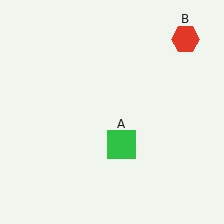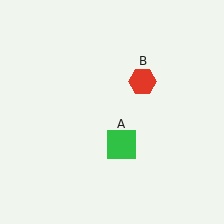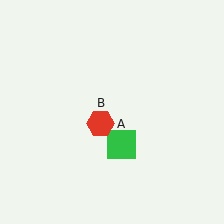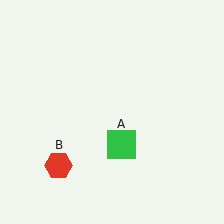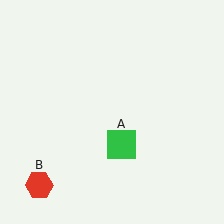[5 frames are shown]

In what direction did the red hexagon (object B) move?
The red hexagon (object B) moved down and to the left.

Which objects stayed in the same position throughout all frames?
Green square (object A) remained stationary.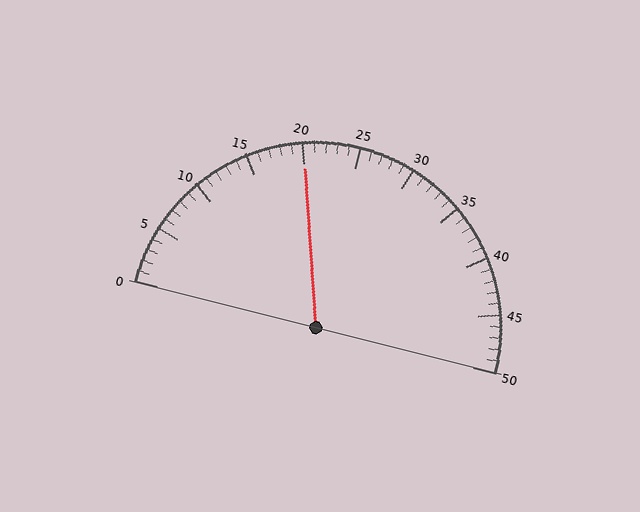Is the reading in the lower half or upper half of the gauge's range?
The reading is in the lower half of the range (0 to 50).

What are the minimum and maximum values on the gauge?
The gauge ranges from 0 to 50.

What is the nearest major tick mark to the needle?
The nearest major tick mark is 20.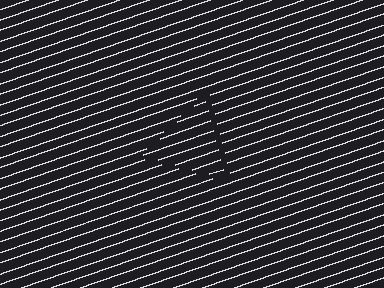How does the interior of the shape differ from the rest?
The interior of the shape contains the same grating, shifted by half a period — the contour is defined by the phase discontinuity where line-ends from the inner and outer gratings abut.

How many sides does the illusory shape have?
3 sides — the line-ends trace a triangle.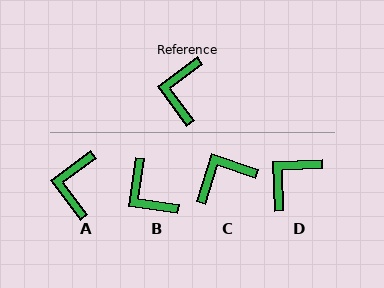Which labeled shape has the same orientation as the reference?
A.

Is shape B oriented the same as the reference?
No, it is off by about 45 degrees.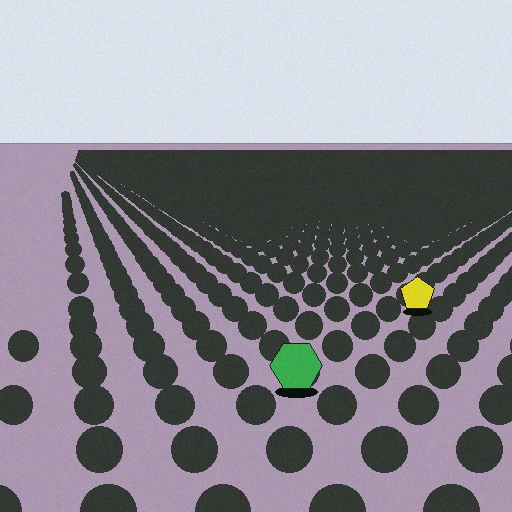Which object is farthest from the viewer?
The yellow pentagon is farthest from the viewer. It appears smaller and the ground texture around it is denser.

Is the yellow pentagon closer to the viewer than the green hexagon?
No. The green hexagon is closer — you can tell from the texture gradient: the ground texture is coarser near it.